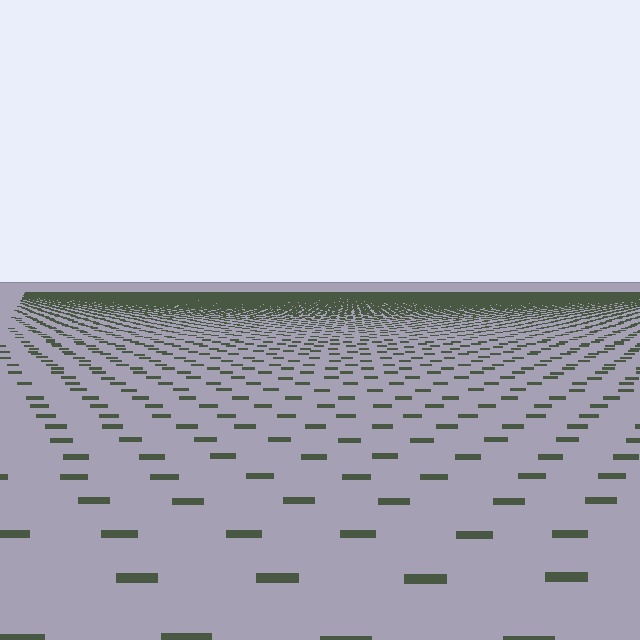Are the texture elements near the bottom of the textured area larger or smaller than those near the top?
Larger. Near the bottom, elements are closer to the viewer and appear at a bigger on-screen size.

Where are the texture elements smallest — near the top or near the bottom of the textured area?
Near the top.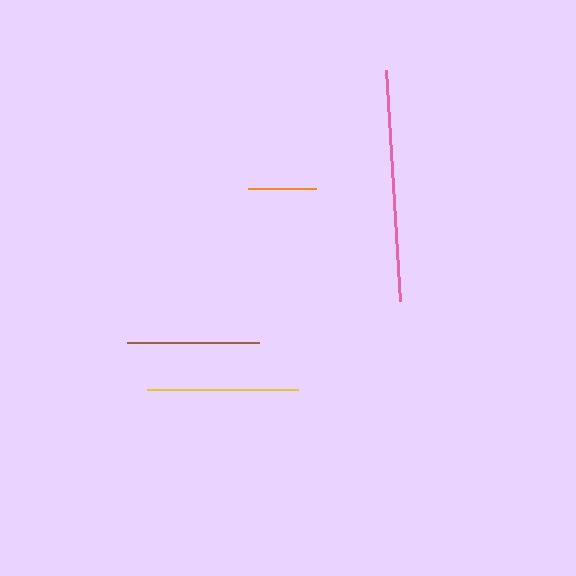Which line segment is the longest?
The pink line is the longest at approximately 231 pixels.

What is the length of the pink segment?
The pink segment is approximately 231 pixels long.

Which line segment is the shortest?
The orange line is the shortest at approximately 68 pixels.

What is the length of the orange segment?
The orange segment is approximately 68 pixels long.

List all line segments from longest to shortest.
From longest to shortest: pink, yellow, brown, orange.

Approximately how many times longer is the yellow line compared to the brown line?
The yellow line is approximately 1.1 times the length of the brown line.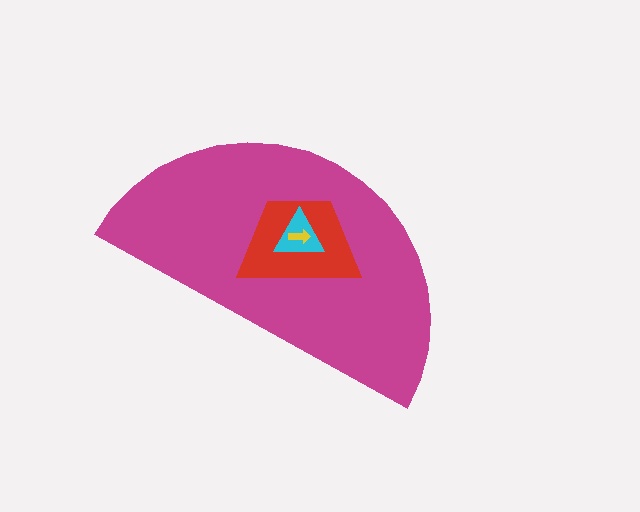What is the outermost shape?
The magenta semicircle.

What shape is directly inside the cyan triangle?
The yellow arrow.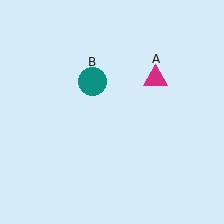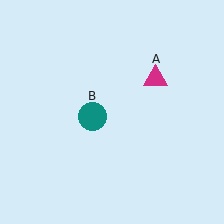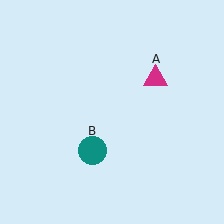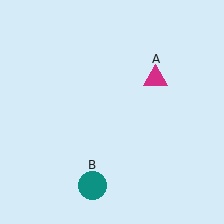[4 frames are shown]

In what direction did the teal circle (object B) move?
The teal circle (object B) moved down.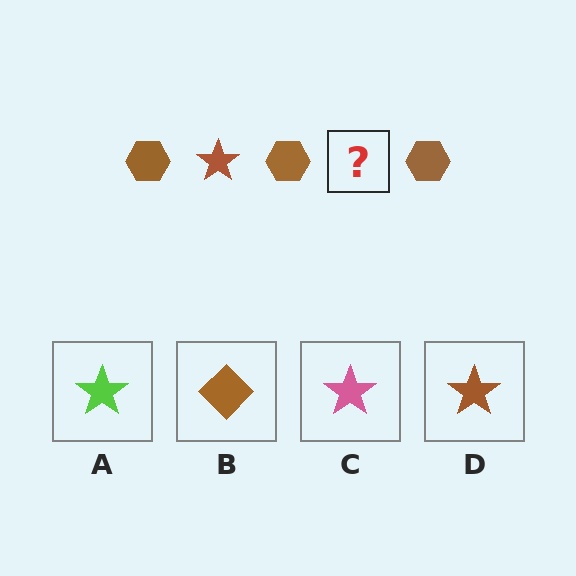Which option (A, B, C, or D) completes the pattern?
D.